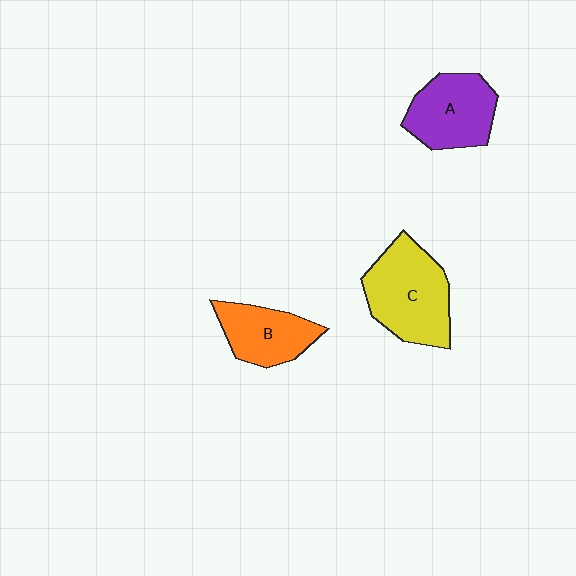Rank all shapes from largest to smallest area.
From largest to smallest: C (yellow), A (purple), B (orange).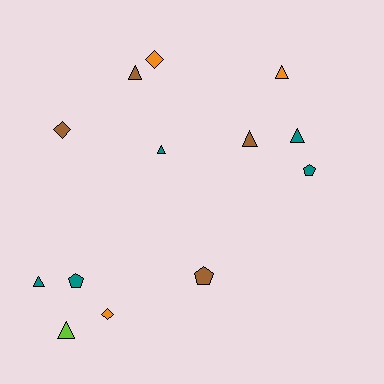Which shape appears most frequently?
Triangle, with 7 objects.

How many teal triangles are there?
There are 3 teal triangles.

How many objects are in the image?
There are 13 objects.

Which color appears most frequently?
Teal, with 5 objects.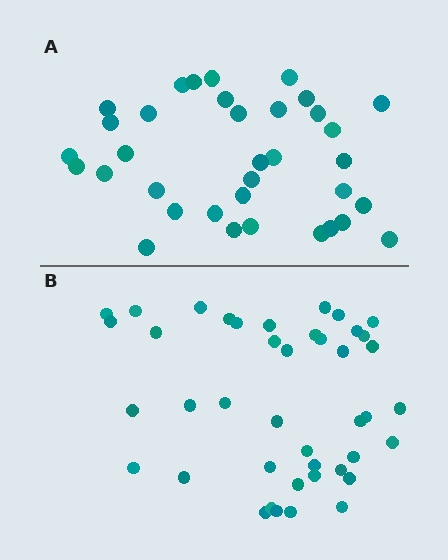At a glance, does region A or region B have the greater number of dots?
Region B (the bottom region) has more dots.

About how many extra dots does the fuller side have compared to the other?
Region B has roughly 8 or so more dots than region A.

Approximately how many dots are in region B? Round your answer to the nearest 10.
About 40 dots. (The exact count is 42, which rounds to 40.)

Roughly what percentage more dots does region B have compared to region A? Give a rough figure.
About 20% more.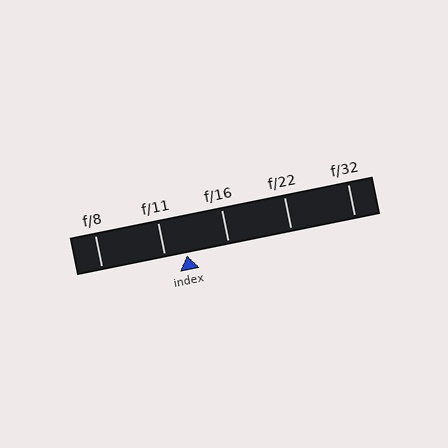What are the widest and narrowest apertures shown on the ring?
The widest aperture shown is f/8 and the narrowest is f/32.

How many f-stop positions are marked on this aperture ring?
There are 5 f-stop positions marked.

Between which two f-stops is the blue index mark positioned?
The index mark is between f/11 and f/16.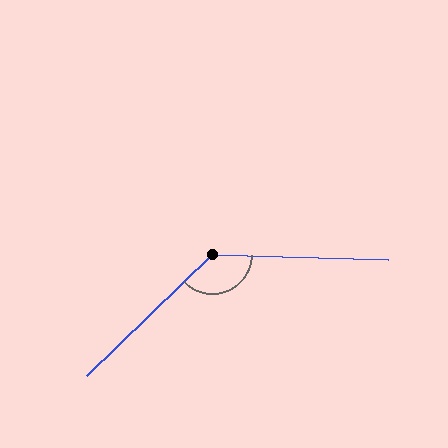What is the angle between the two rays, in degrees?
Approximately 134 degrees.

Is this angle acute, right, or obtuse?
It is obtuse.